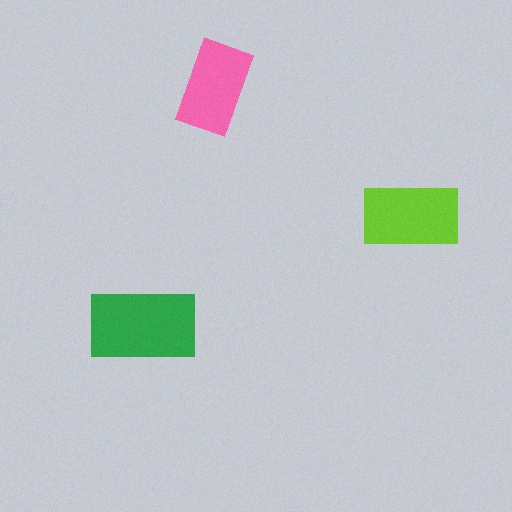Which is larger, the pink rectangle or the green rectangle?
The green one.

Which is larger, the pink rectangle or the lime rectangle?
The lime one.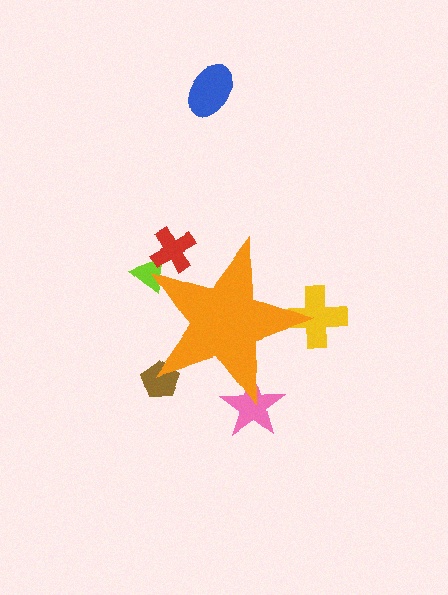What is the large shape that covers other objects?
An orange star.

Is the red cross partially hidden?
Yes, the red cross is partially hidden behind the orange star.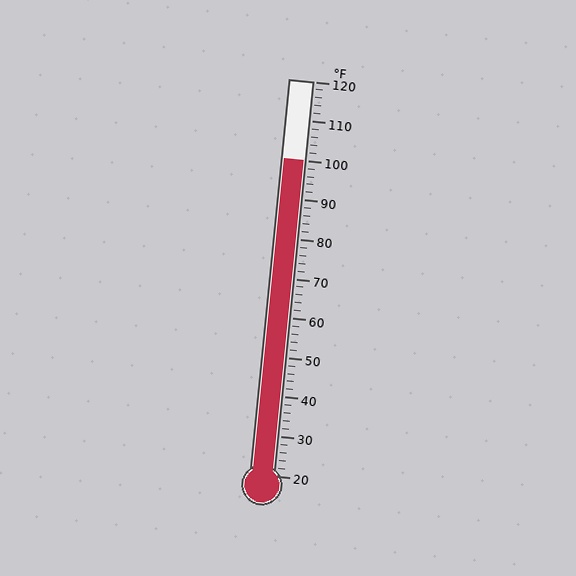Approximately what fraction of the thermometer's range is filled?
The thermometer is filled to approximately 80% of its range.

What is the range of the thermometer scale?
The thermometer scale ranges from 20°F to 120°F.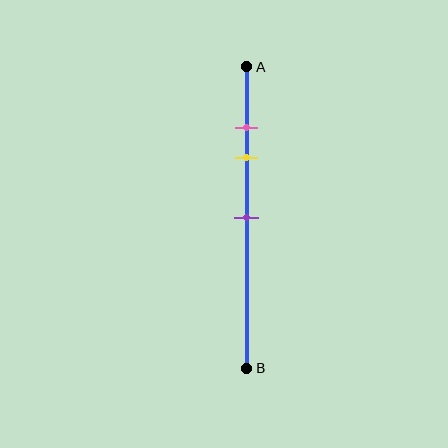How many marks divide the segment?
There are 3 marks dividing the segment.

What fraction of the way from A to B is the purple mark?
The purple mark is approximately 50% (0.5) of the way from A to B.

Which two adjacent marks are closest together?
The pink and yellow marks are the closest adjacent pair.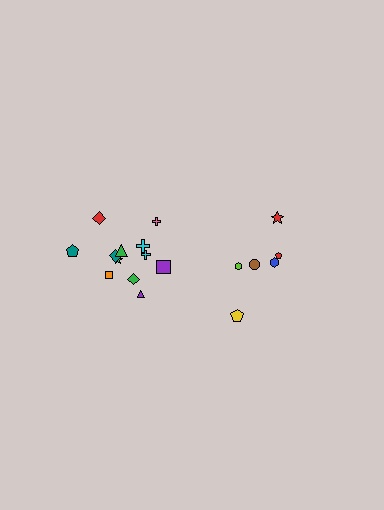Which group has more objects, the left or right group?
The left group.